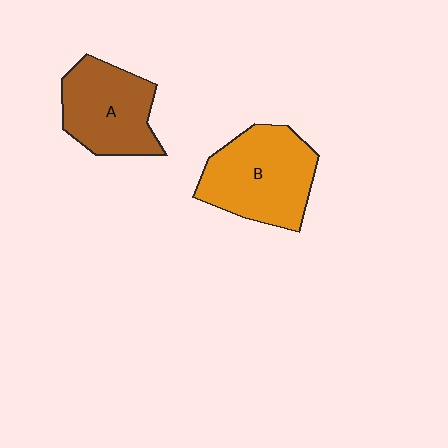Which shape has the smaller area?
Shape A (brown).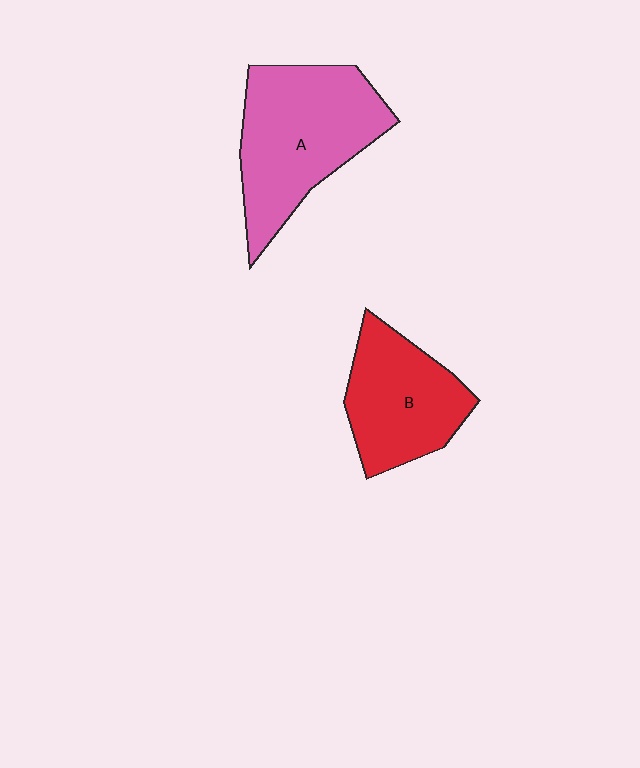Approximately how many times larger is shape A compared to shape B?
Approximately 1.4 times.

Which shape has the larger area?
Shape A (pink).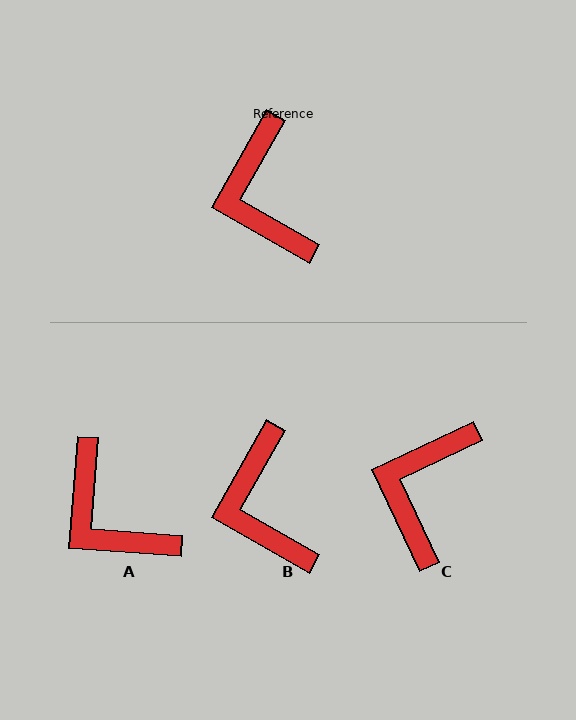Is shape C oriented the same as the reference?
No, it is off by about 35 degrees.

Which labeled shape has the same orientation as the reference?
B.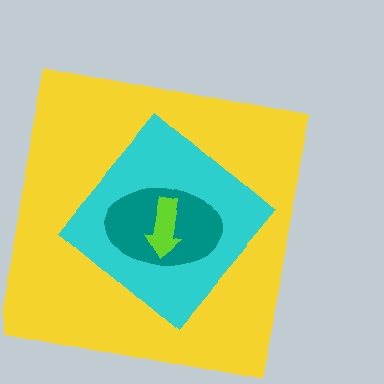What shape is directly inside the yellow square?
The cyan diamond.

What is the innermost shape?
The lime arrow.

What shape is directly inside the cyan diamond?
The teal ellipse.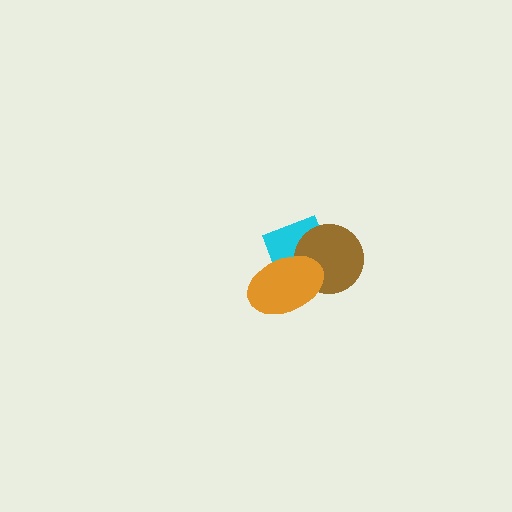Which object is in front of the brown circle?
The orange ellipse is in front of the brown circle.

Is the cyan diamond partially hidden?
Yes, it is partially covered by another shape.